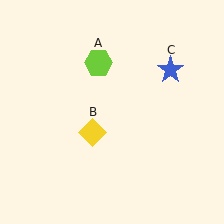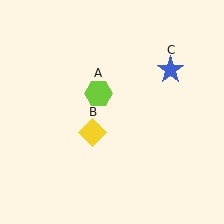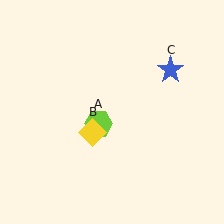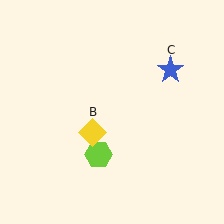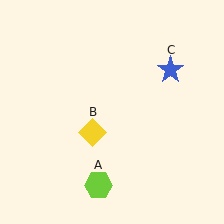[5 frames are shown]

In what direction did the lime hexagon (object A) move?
The lime hexagon (object A) moved down.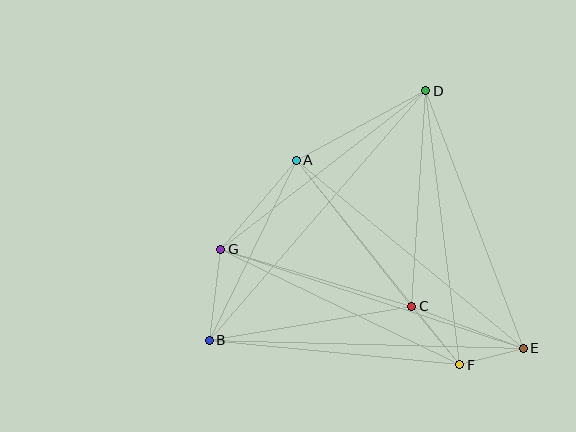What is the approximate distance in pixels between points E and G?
The distance between E and G is approximately 318 pixels.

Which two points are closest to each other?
Points E and F are closest to each other.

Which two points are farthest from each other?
Points B and D are farthest from each other.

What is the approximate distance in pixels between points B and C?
The distance between B and C is approximately 205 pixels.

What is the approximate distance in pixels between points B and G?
The distance between B and G is approximately 92 pixels.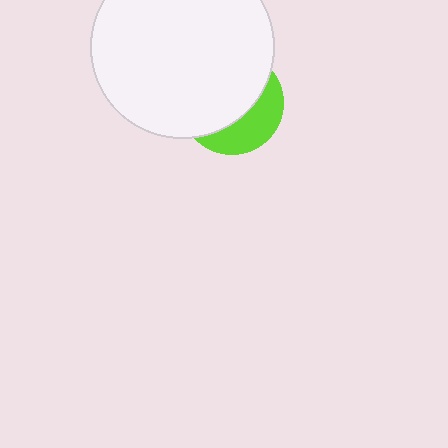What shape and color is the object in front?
The object in front is a white circle.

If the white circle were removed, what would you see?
You would see the complete lime circle.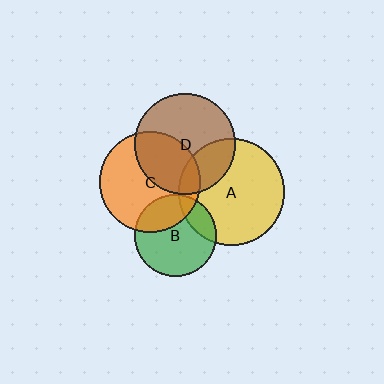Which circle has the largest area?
Circle A (yellow).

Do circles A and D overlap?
Yes.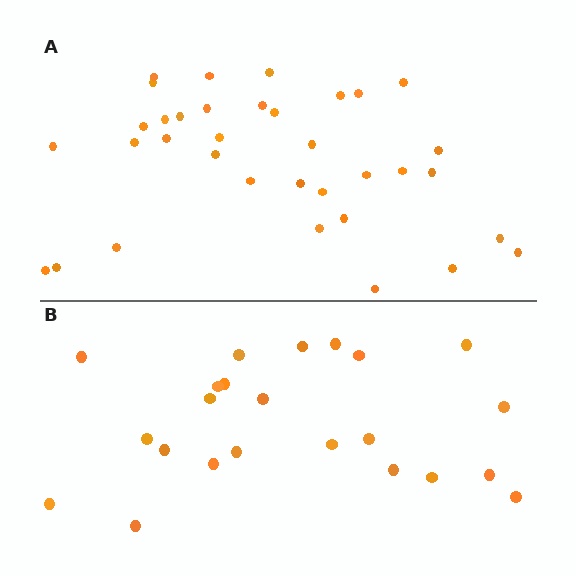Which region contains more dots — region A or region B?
Region A (the top region) has more dots.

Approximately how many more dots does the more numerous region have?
Region A has roughly 12 or so more dots than region B.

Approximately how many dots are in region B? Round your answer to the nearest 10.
About 20 dots. (The exact count is 23, which rounds to 20.)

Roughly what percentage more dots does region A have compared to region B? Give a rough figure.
About 50% more.